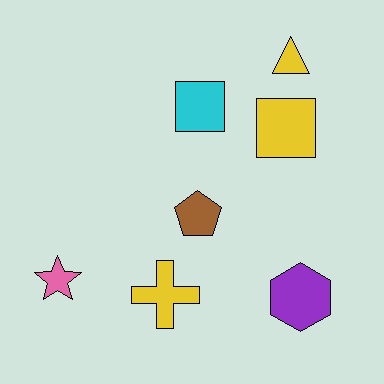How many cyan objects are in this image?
There is 1 cyan object.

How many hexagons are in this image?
There is 1 hexagon.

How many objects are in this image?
There are 7 objects.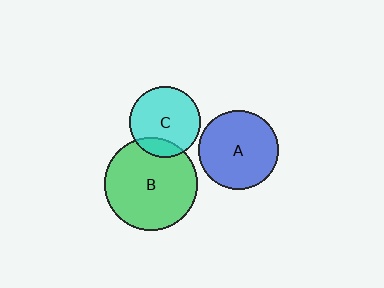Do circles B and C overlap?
Yes.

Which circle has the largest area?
Circle B (green).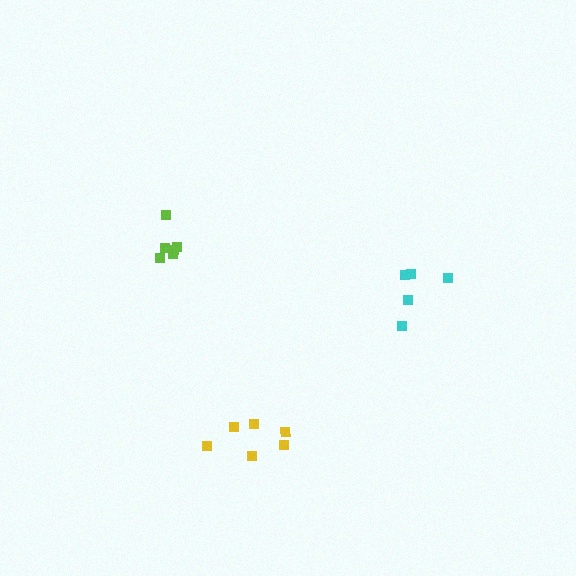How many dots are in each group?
Group 1: 5 dots, Group 2: 6 dots, Group 3: 6 dots (17 total).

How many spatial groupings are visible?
There are 3 spatial groupings.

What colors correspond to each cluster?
The clusters are colored: cyan, yellow, lime.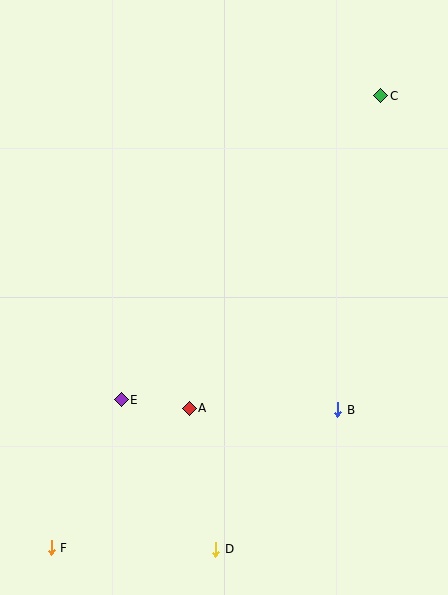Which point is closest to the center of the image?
Point A at (189, 408) is closest to the center.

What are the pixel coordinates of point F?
Point F is at (51, 548).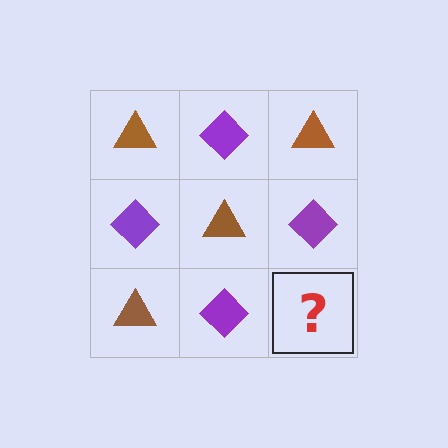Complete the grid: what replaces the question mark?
The question mark should be replaced with a brown triangle.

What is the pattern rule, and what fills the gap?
The rule is that it alternates brown triangle and purple diamond in a checkerboard pattern. The gap should be filled with a brown triangle.